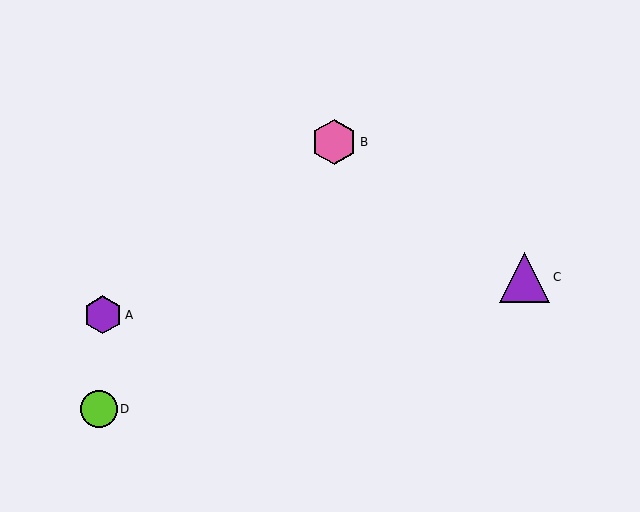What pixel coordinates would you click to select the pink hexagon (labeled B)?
Click at (334, 142) to select the pink hexagon B.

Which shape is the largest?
The purple triangle (labeled C) is the largest.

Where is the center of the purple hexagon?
The center of the purple hexagon is at (103, 315).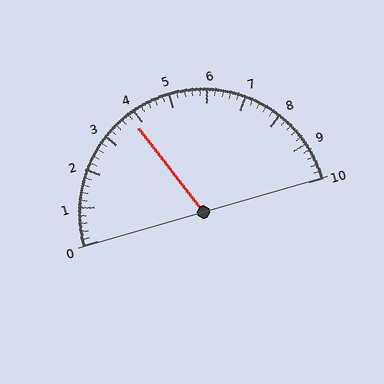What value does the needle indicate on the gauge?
The needle indicates approximately 3.8.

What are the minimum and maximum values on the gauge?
The gauge ranges from 0 to 10.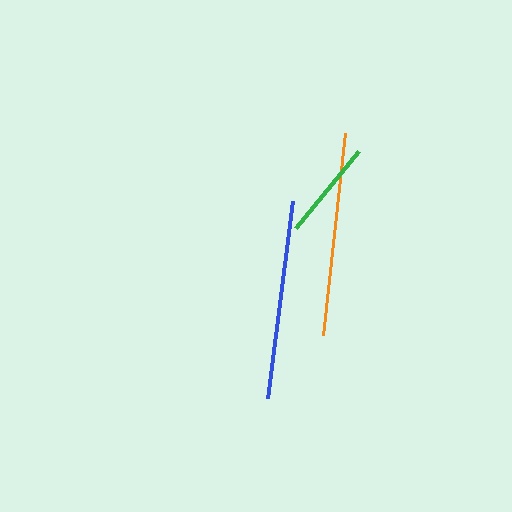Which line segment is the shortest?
The green line is the shortest at approximately 100 pixels.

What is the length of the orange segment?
The orange segment is approximately 204 pixels long.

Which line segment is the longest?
The orange line is the longest at approximately 204 pixels.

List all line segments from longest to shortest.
From longest to shortest: orange, blue, green.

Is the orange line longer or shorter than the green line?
The orange line is longer than the green line.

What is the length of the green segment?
The green segment is approximately 100 pixels long.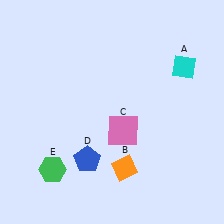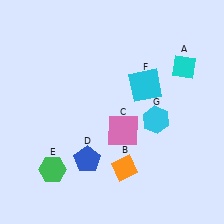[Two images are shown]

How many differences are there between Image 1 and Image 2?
There are 2 differences between the two images.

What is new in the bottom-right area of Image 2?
A cyan hexagon (G) was added in the bottom-right area of Image 2.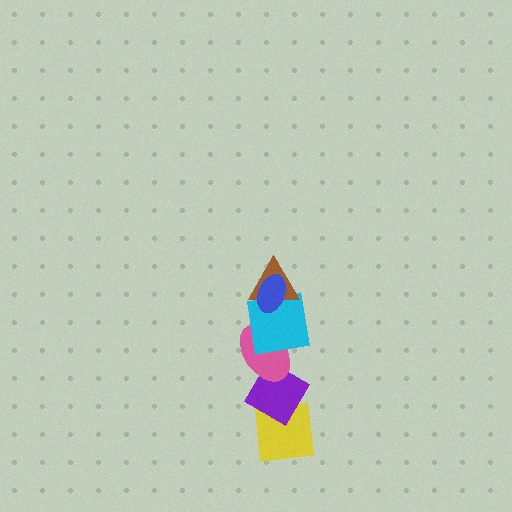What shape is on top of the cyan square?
The brown triangle is on top of the cyan square.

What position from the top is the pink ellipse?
The pink ellipse is 4th from the top.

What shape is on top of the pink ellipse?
The cyan square is on top of the pink ellipse.